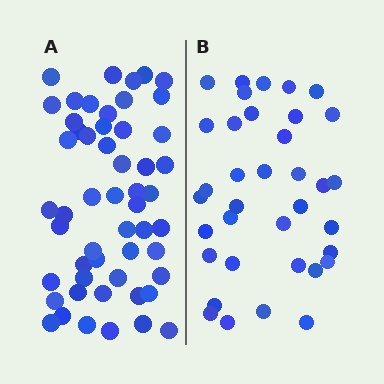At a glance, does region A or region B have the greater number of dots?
Region A (the left region) has more dots.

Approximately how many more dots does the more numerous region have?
Region A has approximately 15 more dots than region B.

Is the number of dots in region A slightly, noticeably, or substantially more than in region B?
Region A has substantially more. The ratio is roughly 1.5 to 1.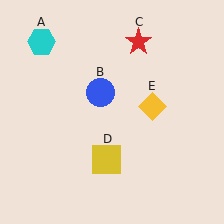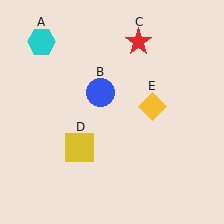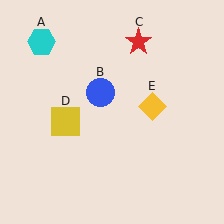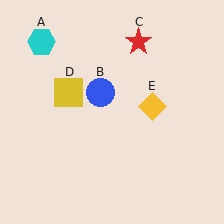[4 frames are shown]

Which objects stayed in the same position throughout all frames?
Cyan hexagon (object A) and blue circle (object B) and red star (object C) and yellow diamond (object E) remained stationary.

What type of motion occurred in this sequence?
The yellow square (object D) rotated clockwise around the center of the scene.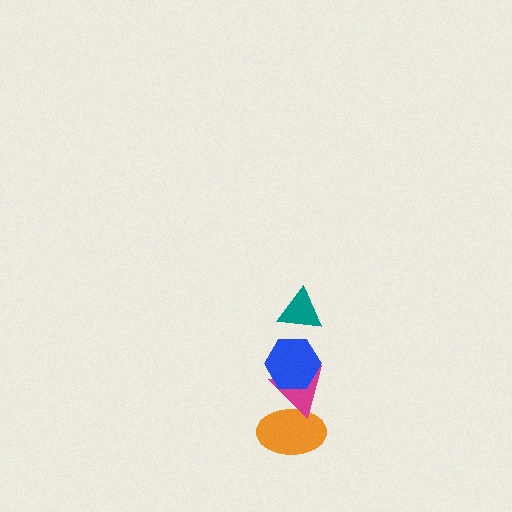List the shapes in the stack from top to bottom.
From top to bottom: the teal triangle, the blue hexagon, the magenta triangle, the orange ellipse.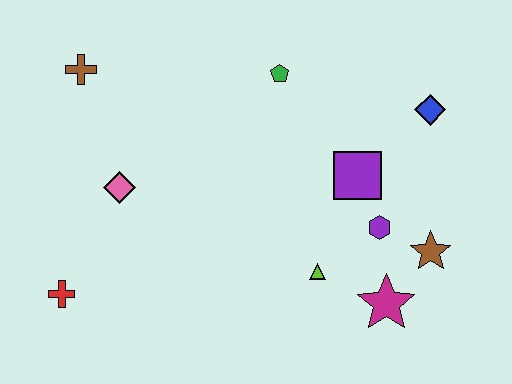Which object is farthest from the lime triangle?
The brown cross is farthest from the lime triangle.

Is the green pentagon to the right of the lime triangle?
No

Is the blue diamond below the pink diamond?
No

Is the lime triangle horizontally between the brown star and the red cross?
Yes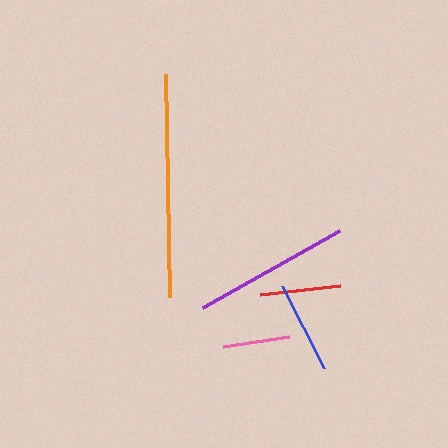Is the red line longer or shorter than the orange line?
The orange line is longer than the red line.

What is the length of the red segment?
The red segment is approximately 81 pixels long.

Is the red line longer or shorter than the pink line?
The red line is longer than the pink line.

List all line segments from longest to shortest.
From longest to shortest: orange, purple, blue, red, pink.